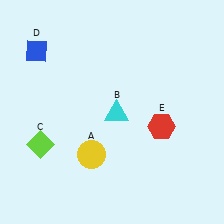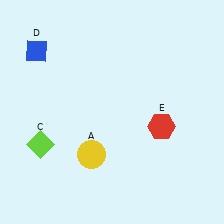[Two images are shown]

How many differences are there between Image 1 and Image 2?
There is 1 difference between the two images.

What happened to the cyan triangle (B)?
The cyan triangle (B) was removed in Image 2. It was in the bottom-right area of Image 1.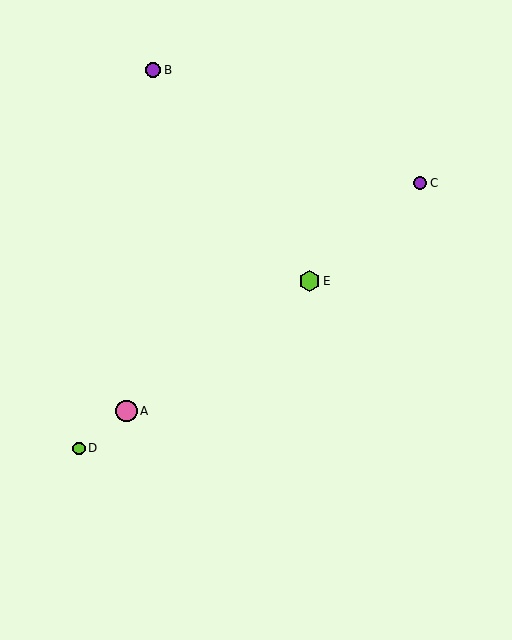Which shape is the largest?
The pink circle (labeled A) is the largest.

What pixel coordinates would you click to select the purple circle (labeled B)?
Click at (153, 70) to select the purple circle B.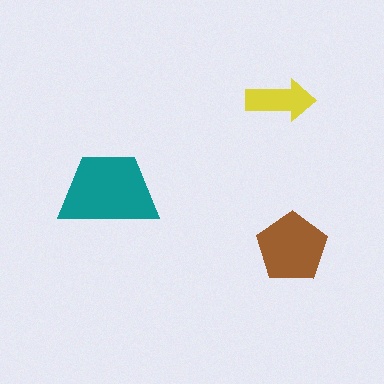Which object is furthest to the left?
The teal trapezoid is leftmost.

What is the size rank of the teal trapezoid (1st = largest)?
1st.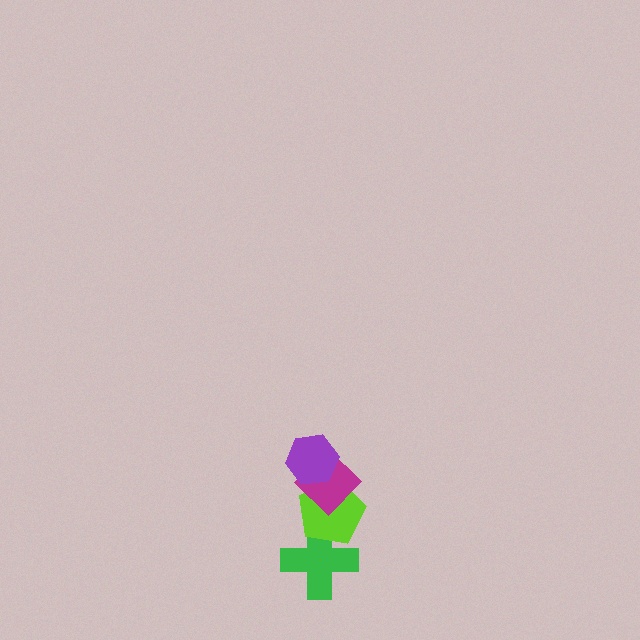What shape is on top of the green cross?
The lime pentagon is on top of the green cross.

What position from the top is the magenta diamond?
The magenta diamond is 2nd from the top.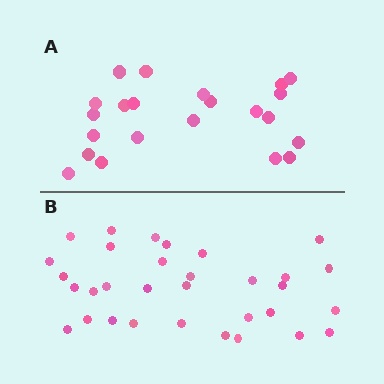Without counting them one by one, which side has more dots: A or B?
Region B (the bottom region) has more dots.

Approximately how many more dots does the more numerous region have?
Region B has roughly 10 or so more dots than region A.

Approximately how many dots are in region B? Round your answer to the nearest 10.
About 30 dots. (The exact count is 32, which rounds to 30.)